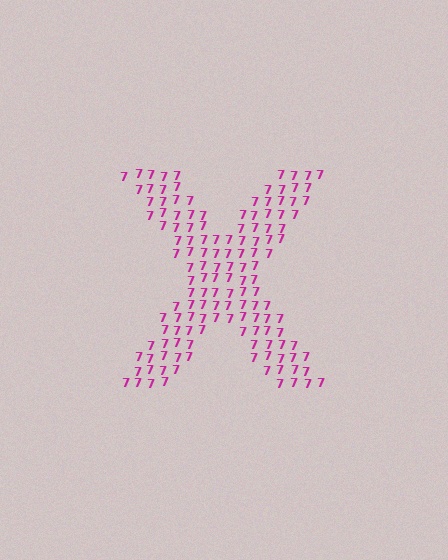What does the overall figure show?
The overall figure shows the letter X.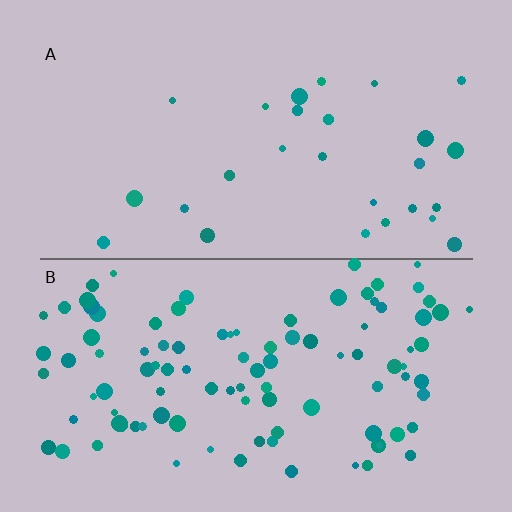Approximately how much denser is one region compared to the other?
Approximately 3.8× — region B over region A.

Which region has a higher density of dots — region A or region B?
B (the bottom).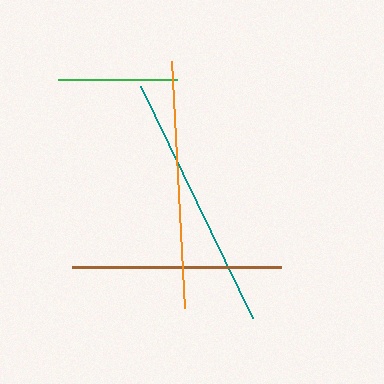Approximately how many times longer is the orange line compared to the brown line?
The orange line is approximately 1.2 times the length of the brown line.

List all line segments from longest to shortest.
From longest to shortest: teal, orange, brown, green.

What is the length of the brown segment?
The brown segment is approximately 209 pixels long.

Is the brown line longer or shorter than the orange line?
The orange line is longer than the brown line.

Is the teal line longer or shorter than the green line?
The teal line is longer than the green line.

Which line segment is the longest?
The teal line is the longest at approximately 257 pixels.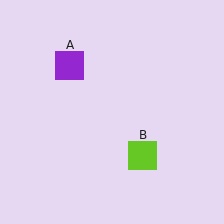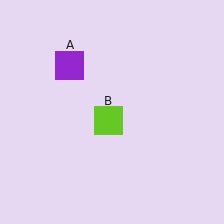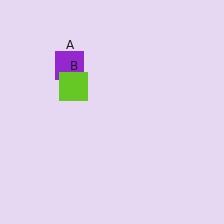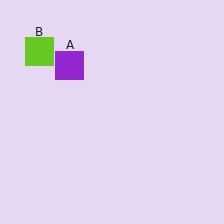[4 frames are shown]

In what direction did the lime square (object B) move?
The lime square (object B) moved up and to the left.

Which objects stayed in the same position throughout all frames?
Purple square (object A) remained stationary.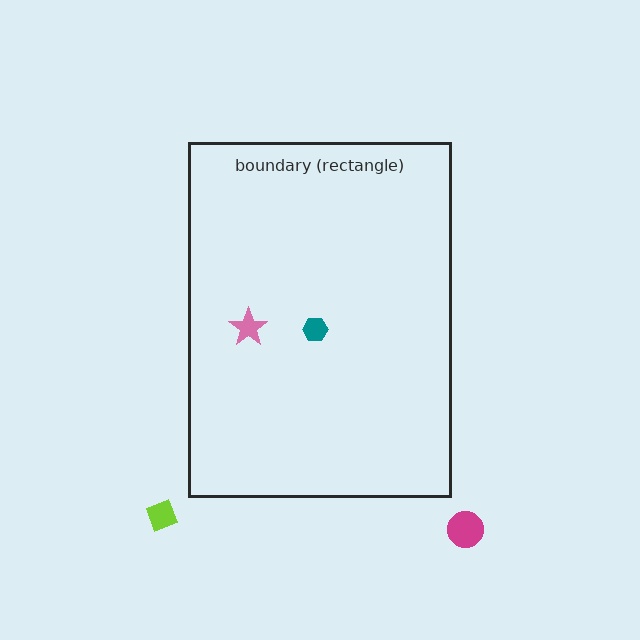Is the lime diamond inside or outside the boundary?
Outside.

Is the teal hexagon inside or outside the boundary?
Inside.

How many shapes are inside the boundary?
2 inside, 2 outside.